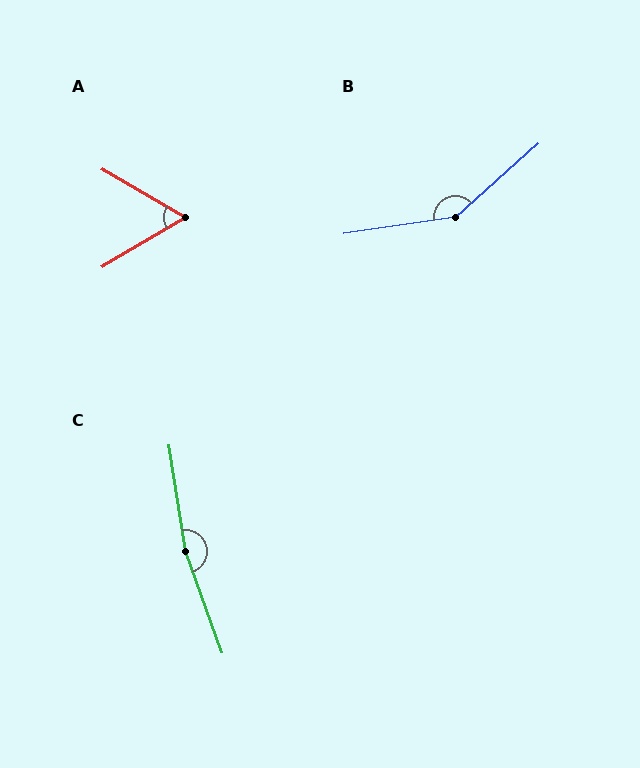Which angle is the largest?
C, at approximately 169 degrees.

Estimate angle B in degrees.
Approximately 147 degrees.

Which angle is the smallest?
A, at approximately 61 degrees.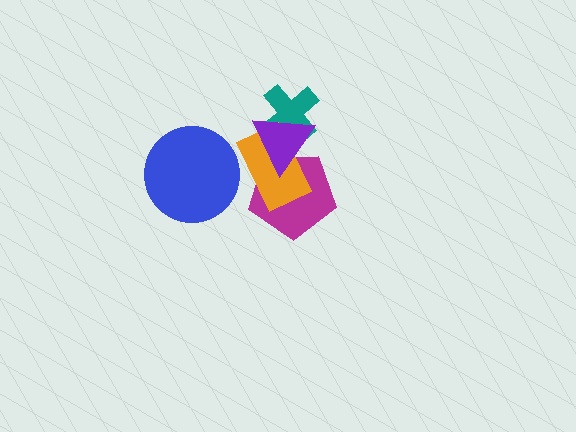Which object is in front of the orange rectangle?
The purple triangle is in front of the orange rectangle.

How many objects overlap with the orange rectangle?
3 objects overlap with the orange rectangle.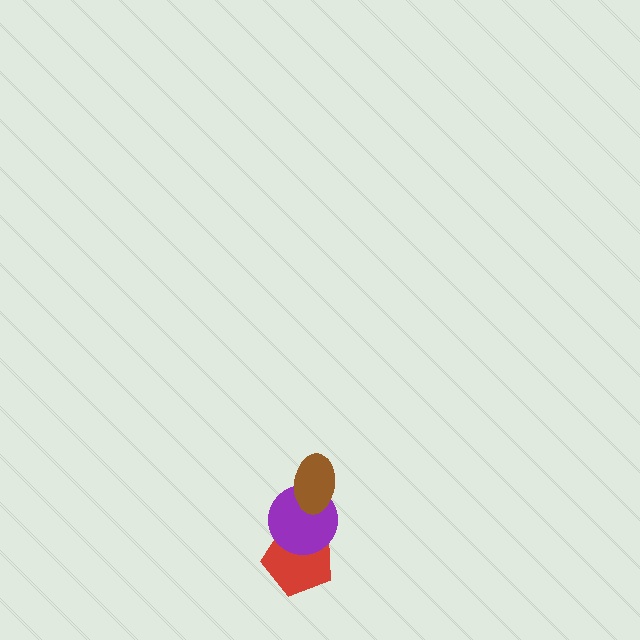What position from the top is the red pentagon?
The red pentagon is 3rd from the top.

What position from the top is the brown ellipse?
The brown ellipse is 1st from the top.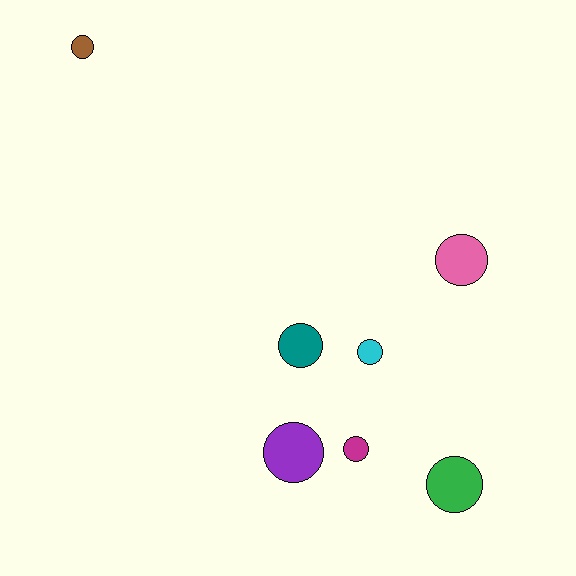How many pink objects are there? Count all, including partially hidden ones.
There is 1 pink object.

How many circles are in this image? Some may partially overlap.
There are 7 circles.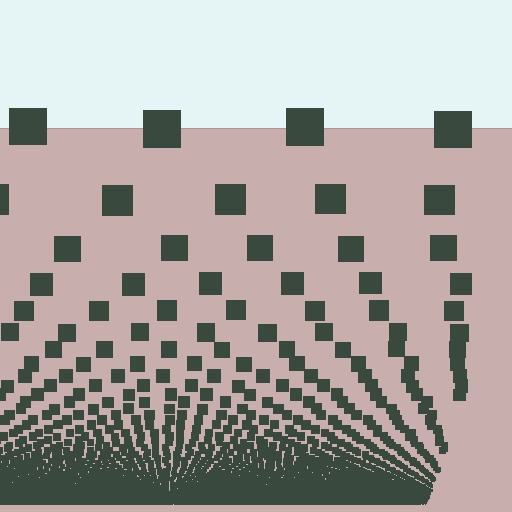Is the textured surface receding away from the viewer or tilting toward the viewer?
The surface appears to tilt toward the viewer. Texture elements get larger and sparser toward the top.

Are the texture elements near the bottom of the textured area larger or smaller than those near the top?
Smaller. The gradient is inverted — elements near the bottom are smaller and denser.